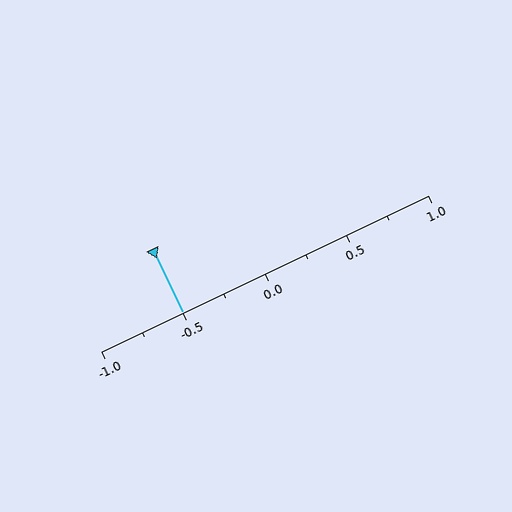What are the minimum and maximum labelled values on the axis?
The axis runs from -1.0 to 1.0.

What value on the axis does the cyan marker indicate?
The marker indicates approximately -0.5.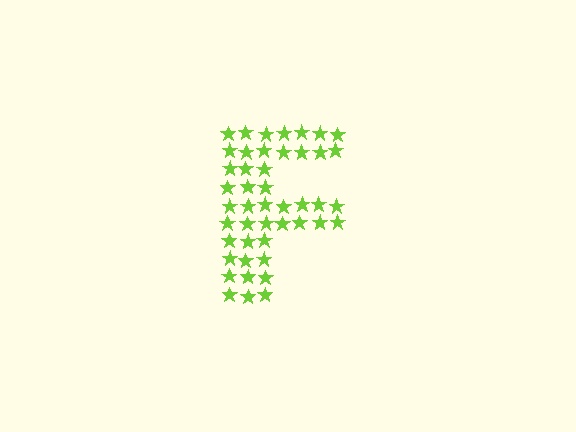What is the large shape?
The large shape is the letter F.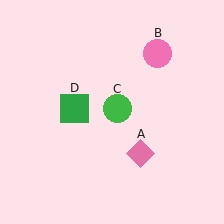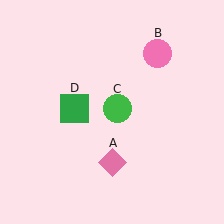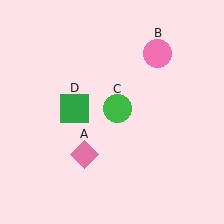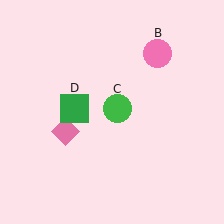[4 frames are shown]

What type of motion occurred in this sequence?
The pink diamond (object A) rotated clockwise around the center of the scene.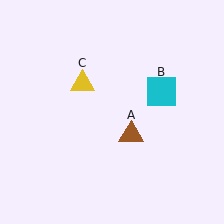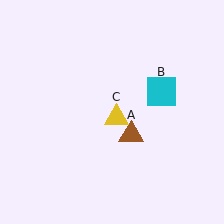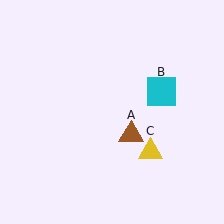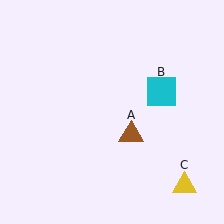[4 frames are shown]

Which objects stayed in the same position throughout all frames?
Brown triangle (object A) and cyan square (object B) remained stationary.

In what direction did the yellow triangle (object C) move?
The yellow triangle (object C) moved down and to the right.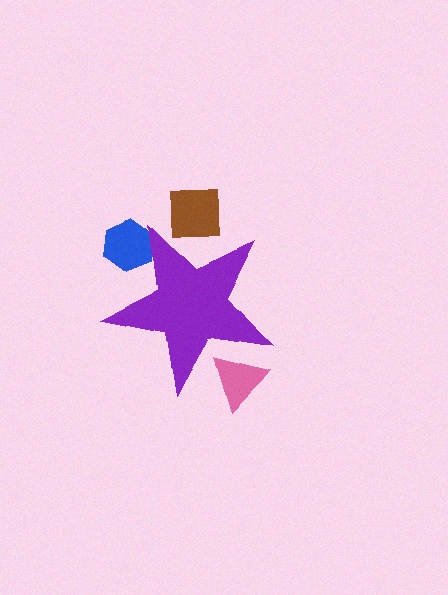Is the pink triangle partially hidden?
Yes, the pink triangle is partially hidden behind the purple star.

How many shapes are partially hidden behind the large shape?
3 shapes are partially hidden.